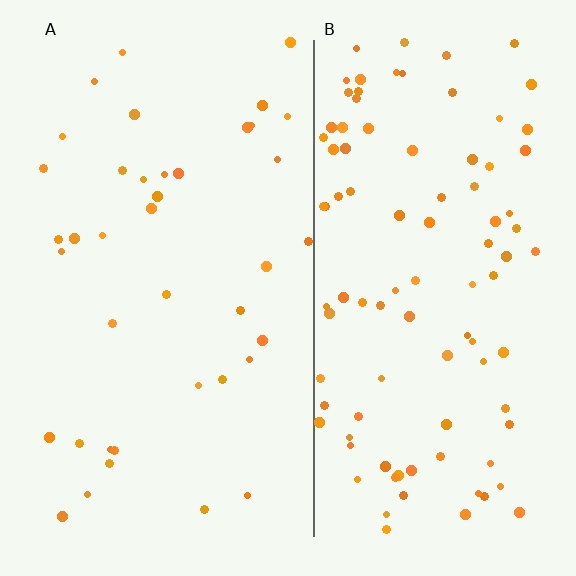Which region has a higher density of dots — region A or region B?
B (the right).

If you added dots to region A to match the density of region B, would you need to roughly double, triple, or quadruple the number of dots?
Approximately triple.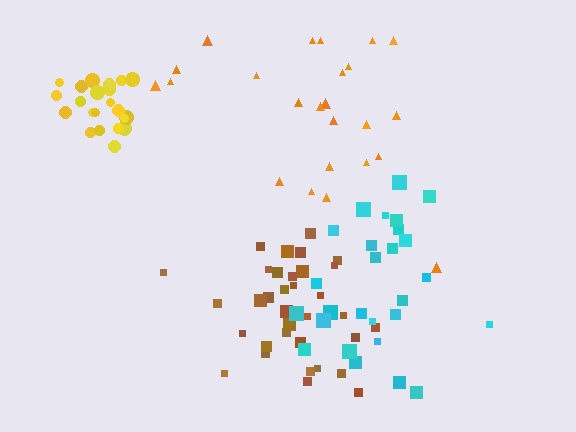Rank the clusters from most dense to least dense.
yellow, brown, cyan, orange.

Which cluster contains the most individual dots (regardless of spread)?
Brown (34).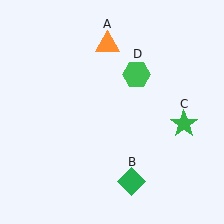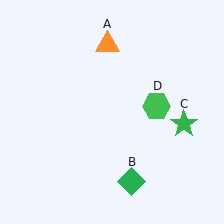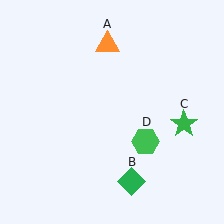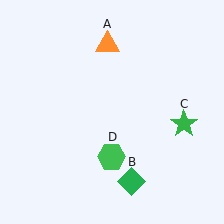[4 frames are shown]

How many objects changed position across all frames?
1 object changed position: green hexagon (object D).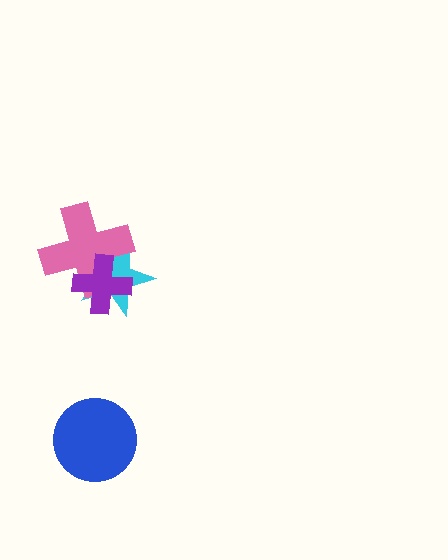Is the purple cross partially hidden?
No, no other shape covers it.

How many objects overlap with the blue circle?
0 objects overlap with the blue circle.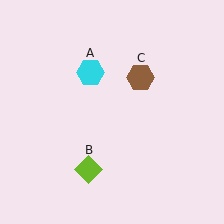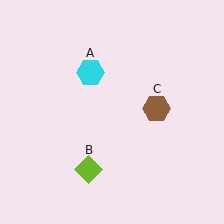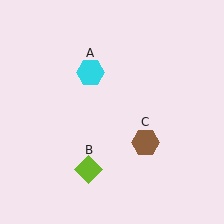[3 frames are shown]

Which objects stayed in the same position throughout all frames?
Cyan hexagon (object A) and lime diamond (object B) remained stationary.